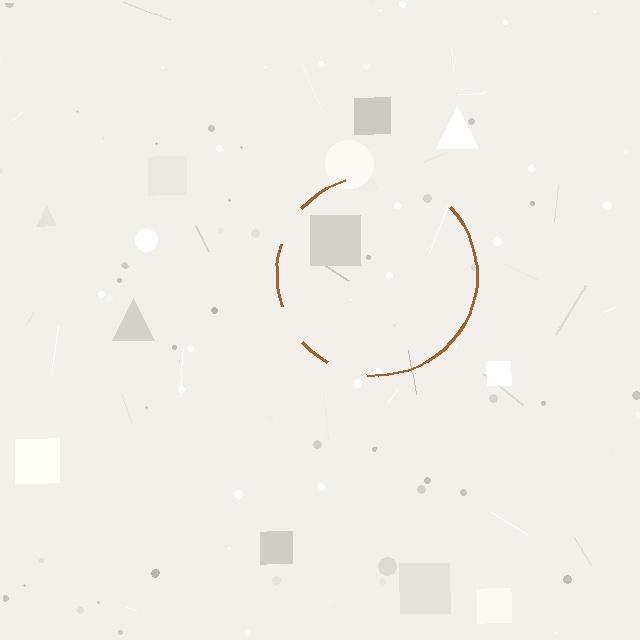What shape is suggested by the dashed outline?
The dashed outline suggests a circle.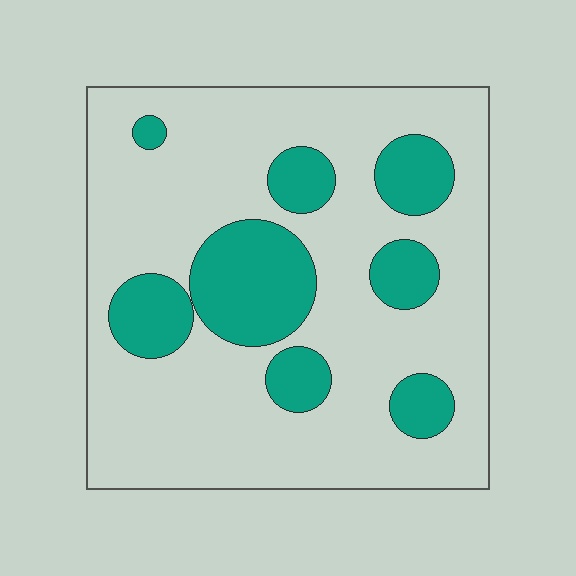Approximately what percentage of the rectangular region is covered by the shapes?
Approximately 25%.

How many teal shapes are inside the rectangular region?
8.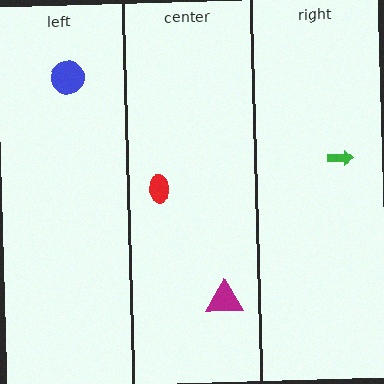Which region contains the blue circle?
The left region.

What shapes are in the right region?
The green arrow.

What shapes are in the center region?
The red ellipse, the magenta triangle.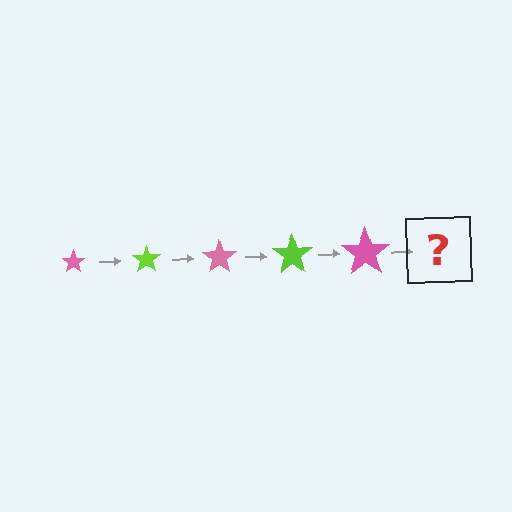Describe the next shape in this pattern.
It should be a lime star, larger than the previous one.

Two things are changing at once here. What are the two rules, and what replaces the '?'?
The two rules are that the star grows larger each step and the color cycles through pink and lime. The '?' should be a lime star, larger than the previous one.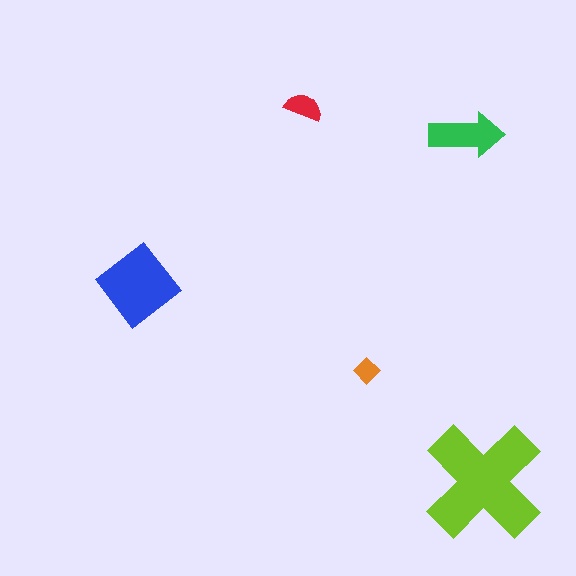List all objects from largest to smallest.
The lime cross, the blue diamond, the green arrow, the red semicircle, the orange diamond.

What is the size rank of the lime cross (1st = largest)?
1st.